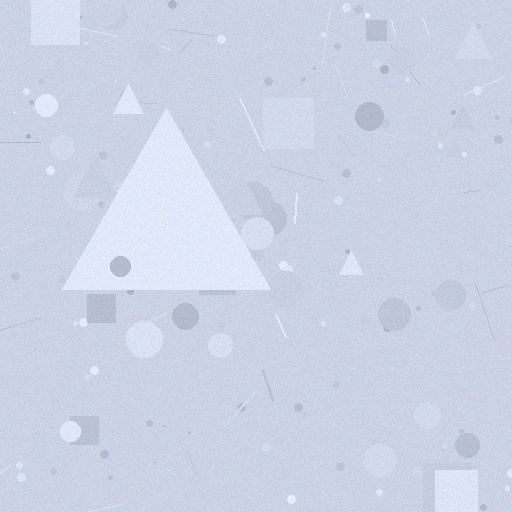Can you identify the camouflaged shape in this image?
The camouflaged shape is a triangle.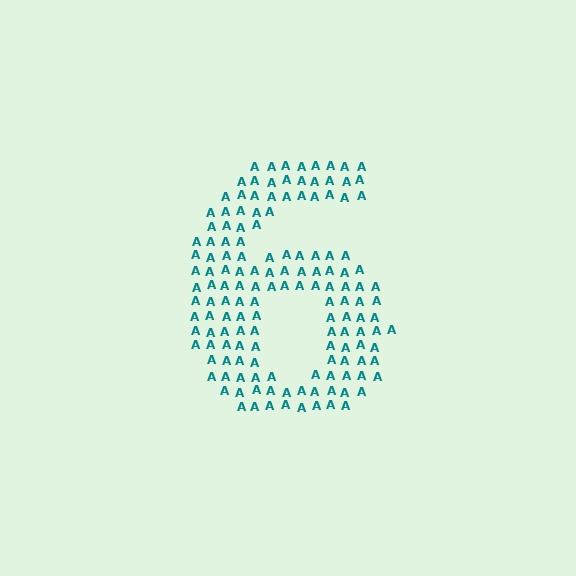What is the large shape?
The large shape is the digit 6.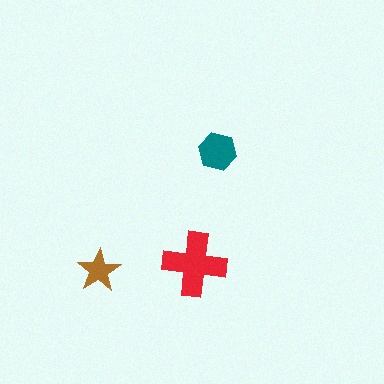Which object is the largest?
The red cross.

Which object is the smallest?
The brown star.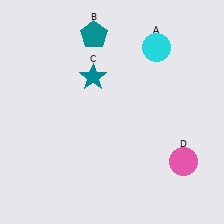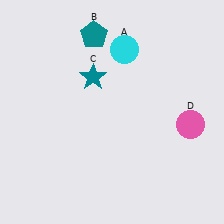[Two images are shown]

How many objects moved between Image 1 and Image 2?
2 objects moved between the two images.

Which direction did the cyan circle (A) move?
The cyan circle (A) moved left.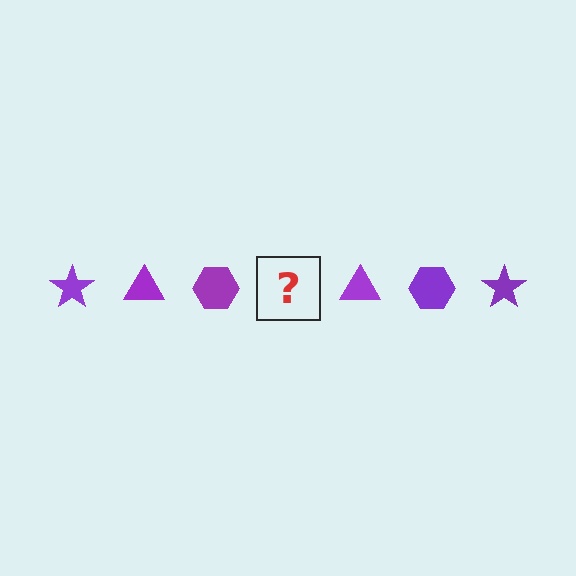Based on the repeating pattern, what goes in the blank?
The blank should be a purple star.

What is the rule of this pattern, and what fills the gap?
The rule is that the pattern cycles through star, triangle, hexagon shapes in purple. The gap should be filled with a purple star.